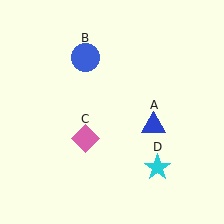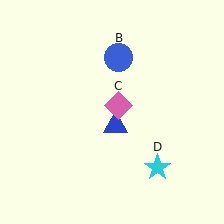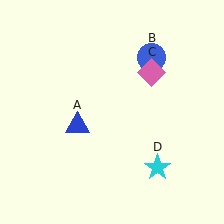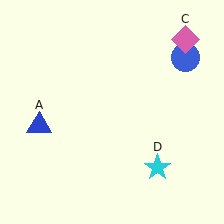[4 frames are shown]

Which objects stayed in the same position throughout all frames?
Cyan star (object D) remained stationary.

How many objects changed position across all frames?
3 objects changed position: blue triangle (object A), blue circle (object B), pink diamond (object C).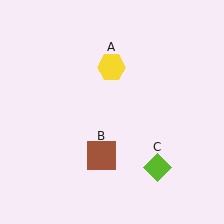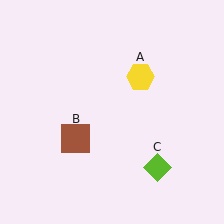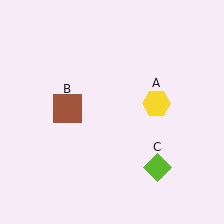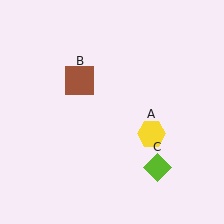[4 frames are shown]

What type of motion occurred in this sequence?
The yellow hexagon (object A), brown square (object B) rotated clockwise around the center of the scene.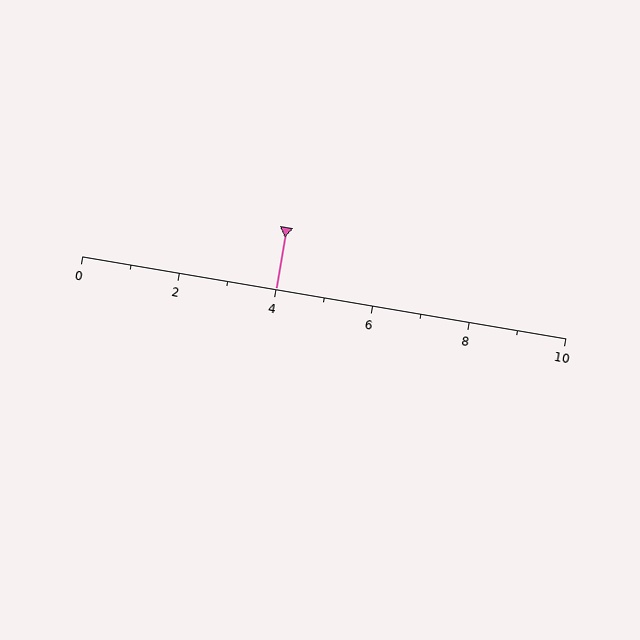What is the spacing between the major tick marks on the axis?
The major ticks are spaced 2 apart.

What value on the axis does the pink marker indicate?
The marker indicates approximately 4.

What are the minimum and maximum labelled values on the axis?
The axis runs from 0 to 10.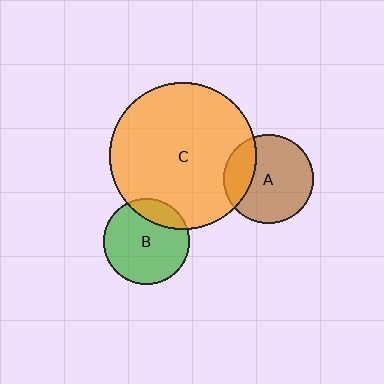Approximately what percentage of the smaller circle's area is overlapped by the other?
Approximately 20%.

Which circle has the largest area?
Circle C (orange).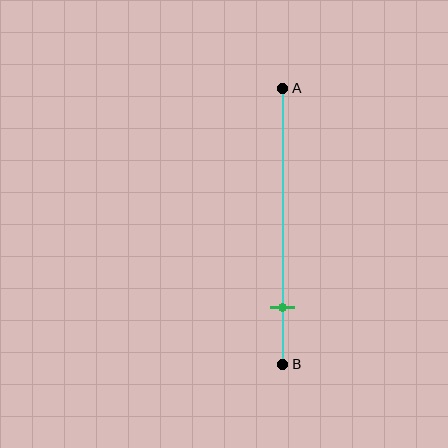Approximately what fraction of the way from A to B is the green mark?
The green mark is approximately 80% of the way from A to B.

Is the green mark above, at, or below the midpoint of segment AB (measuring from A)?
The green mark is below the midpoint of segment AB.